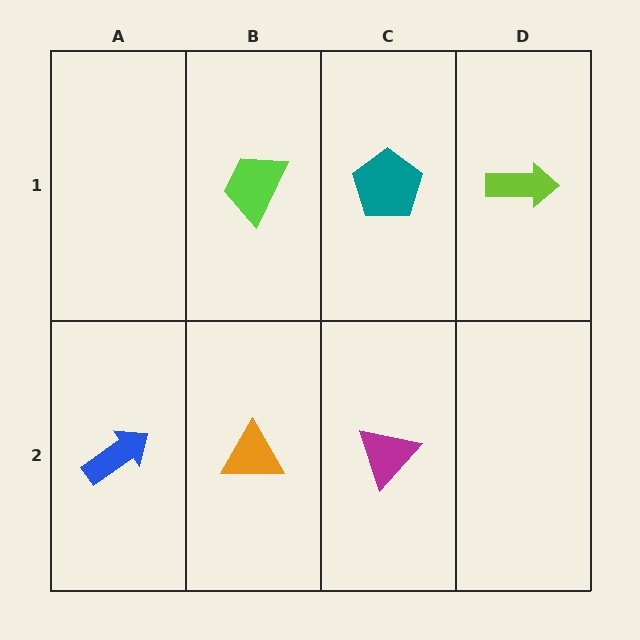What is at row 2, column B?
An orange triangle.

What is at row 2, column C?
A magenta triangle.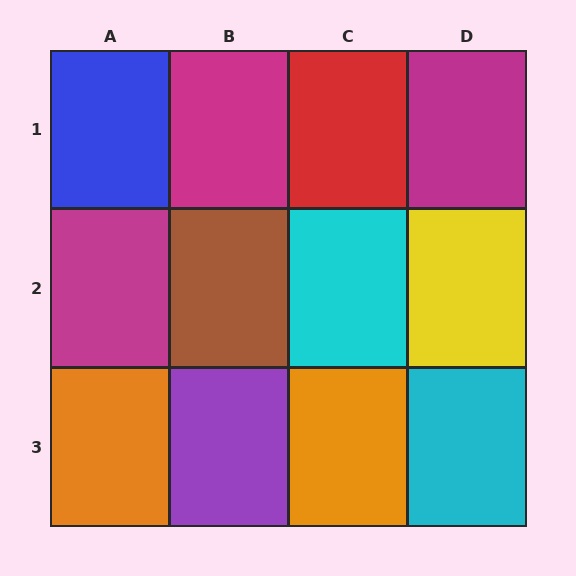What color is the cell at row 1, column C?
Red.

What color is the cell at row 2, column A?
Magenta.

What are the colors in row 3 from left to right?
Orange, purple, orange, cyan.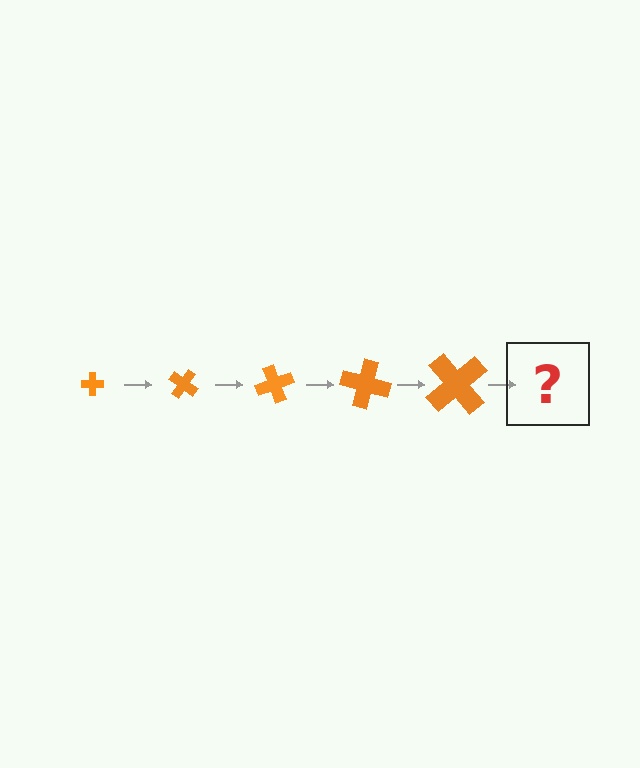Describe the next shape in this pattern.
It should be a cross, larger than the previous one and rotated 175 degrees from the start.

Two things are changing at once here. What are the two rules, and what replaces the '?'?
The two rules are that the cross grows larger each step and it rotates 35 degrees each step. The '?' should be a cross, larger than the previous one and rotated 175 degrees from the start.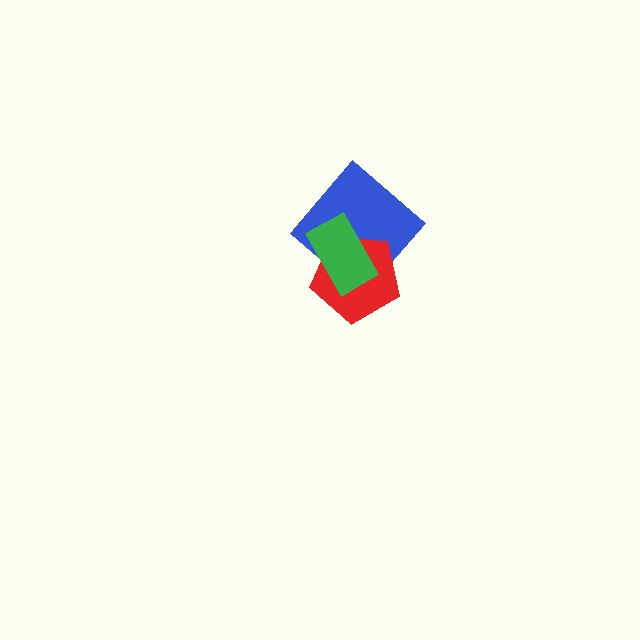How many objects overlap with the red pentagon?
2 objects overlap with the red pentagon.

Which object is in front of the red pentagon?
The green rectangle is in front of the red pentagon.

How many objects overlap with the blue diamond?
2 objects overlap with the blue diamond.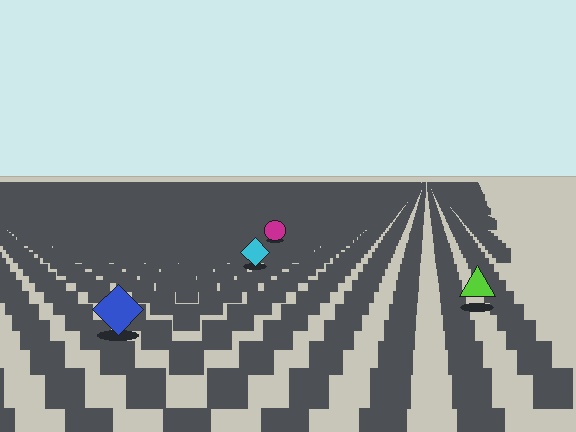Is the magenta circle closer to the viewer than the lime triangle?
No. The lime triangle is closer — you can tell from the texture gradient: the ground texture is coarser near it.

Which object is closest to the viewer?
The blue diamond is closest. The texture marks near it are larger and more spread out.